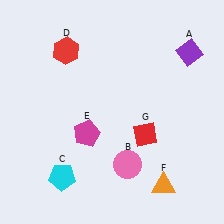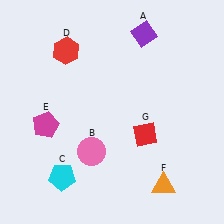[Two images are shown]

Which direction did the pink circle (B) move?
The pink circle (B) moved left.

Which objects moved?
The objects that moved are: the purple diamond (A), the pink circle (B), the magenta pentagon (E).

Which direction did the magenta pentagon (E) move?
The magenta pentagon (E) moved left.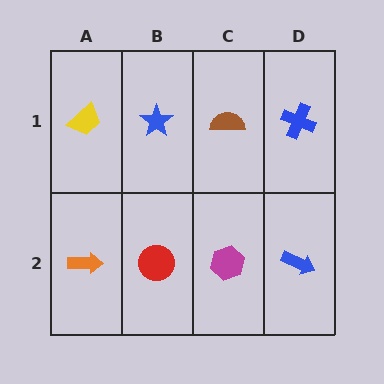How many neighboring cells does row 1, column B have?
3.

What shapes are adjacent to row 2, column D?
A blue cross (row 1, column D), a magenta hexagon (row 2, column C).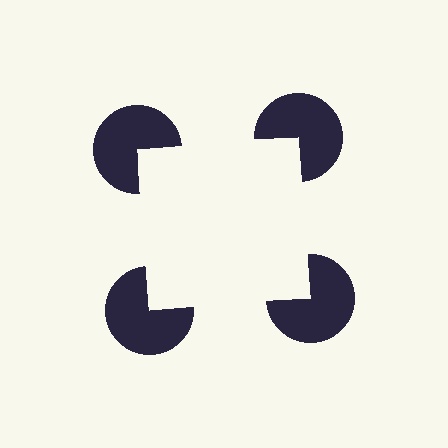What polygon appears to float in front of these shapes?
An illusory square — its edges are inferred from the aligned wedge cuts in the pac-man discs, not physically drawn.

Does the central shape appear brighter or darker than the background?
It typically appears slightly brighter than the background, even though no actual brightness change is drawn.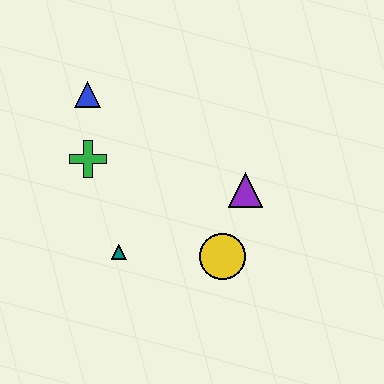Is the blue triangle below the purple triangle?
No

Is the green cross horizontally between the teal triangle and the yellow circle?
No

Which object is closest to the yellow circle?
The purple triangle is closest to the yellow circle.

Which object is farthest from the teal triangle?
The blue triangle is farthest from the teal triangle.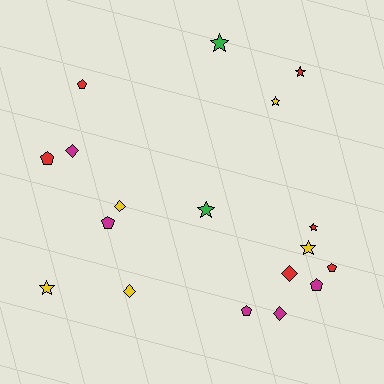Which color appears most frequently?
Red, with 6 objects.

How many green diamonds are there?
There are no green diamonds.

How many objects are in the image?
There are 18 objects.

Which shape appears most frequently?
Star, with 7 objects.